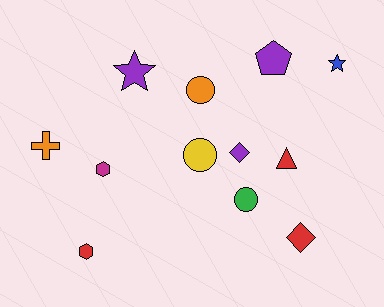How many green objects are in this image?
There is 1 green object.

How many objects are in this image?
There are 12 objects.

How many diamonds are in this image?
There are 2 diamonds.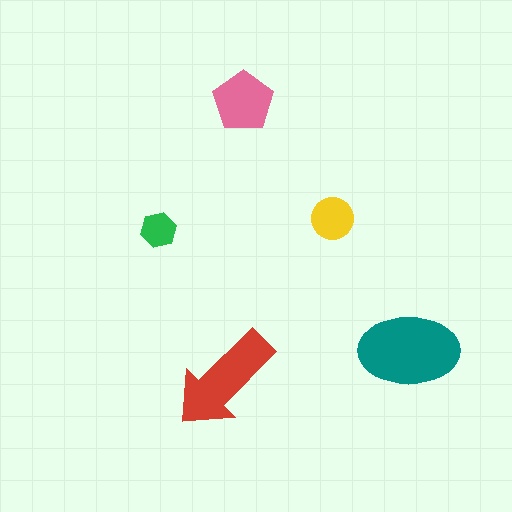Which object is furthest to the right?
The teal ellipse is rightmost.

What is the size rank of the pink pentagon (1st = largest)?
3rd.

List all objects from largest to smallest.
The teal ellipse, the red arrow, the pink pentagon, the yellow circle, the green hexagon.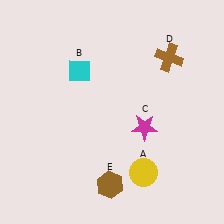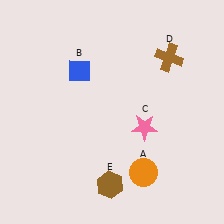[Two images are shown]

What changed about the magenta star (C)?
In Image 1, C is magenta. In Image 2, it changed to pink.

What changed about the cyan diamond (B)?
In Image 1, B is cyan. In Image 2, it changed to blue.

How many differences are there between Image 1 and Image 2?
There are 3 differences between the two images.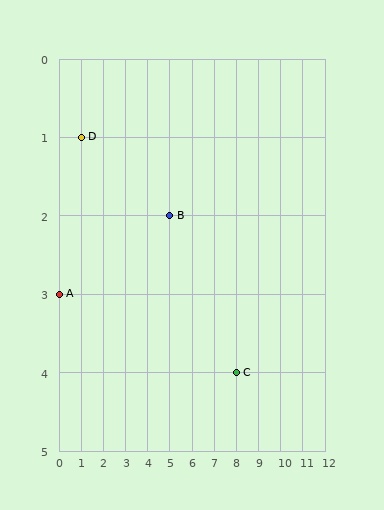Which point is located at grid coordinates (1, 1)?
Point D is at (1, 1).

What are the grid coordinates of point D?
Point D is at grid coordinates (1, 1).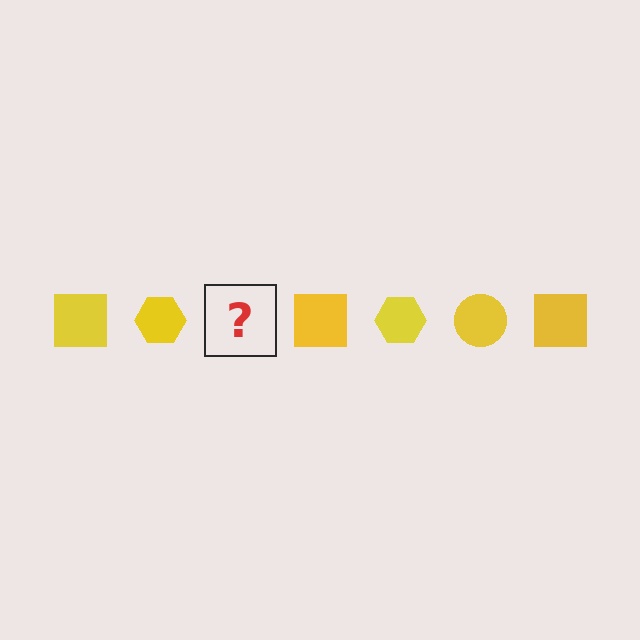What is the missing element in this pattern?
The missing element is a yellow circle.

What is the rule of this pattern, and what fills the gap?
The rule is that the pattern cycles through square, hexagon, circle shapes in yellow. The gap should be filled with a yellow circle.